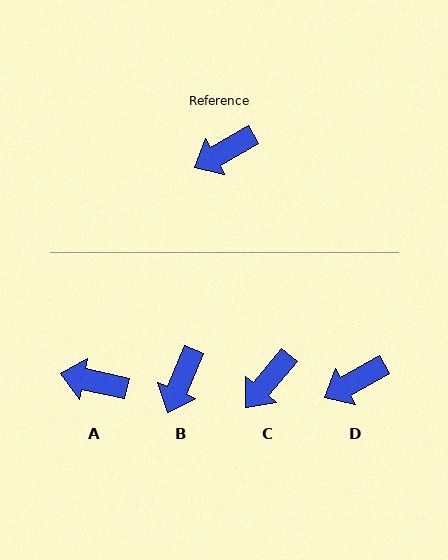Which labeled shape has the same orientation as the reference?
D.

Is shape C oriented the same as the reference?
No, it is off by about 22 degrees.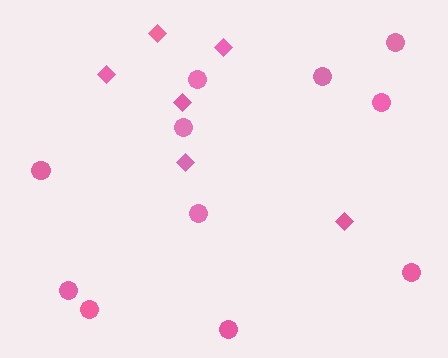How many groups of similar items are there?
There are 2 groups: one group of circles (11) and one group of diamonds (6).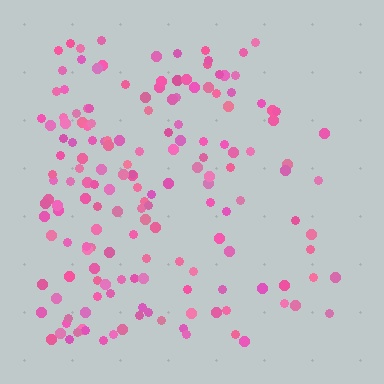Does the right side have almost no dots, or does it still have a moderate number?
Still a moderate number, just noticeably fewer than the left.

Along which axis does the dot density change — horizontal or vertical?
Horizontal.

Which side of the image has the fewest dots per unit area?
The right.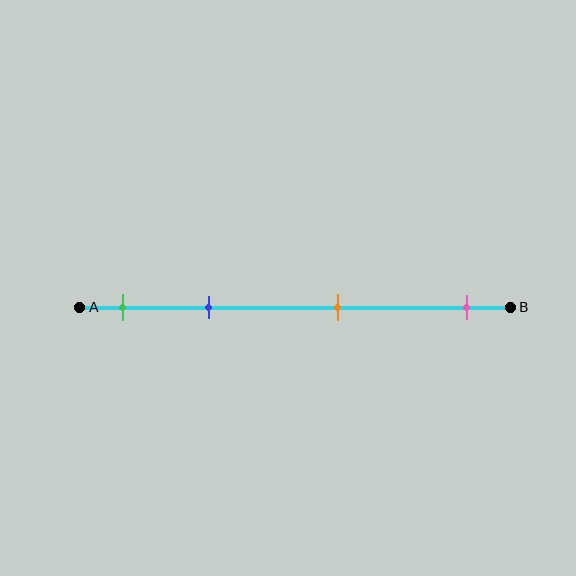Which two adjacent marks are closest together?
The green and blue marks are the closest adjacent pair.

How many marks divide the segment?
There are 4 marks dividing the segment.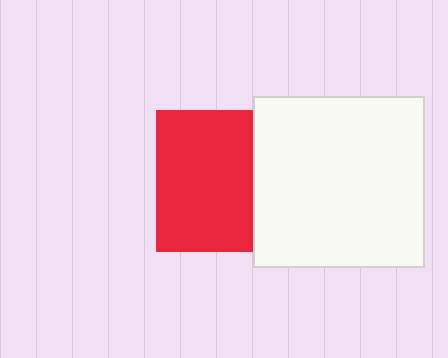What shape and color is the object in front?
The object in front is a white square.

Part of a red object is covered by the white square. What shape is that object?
It is a square.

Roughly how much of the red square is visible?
Most of it is visible (roughly 68%).